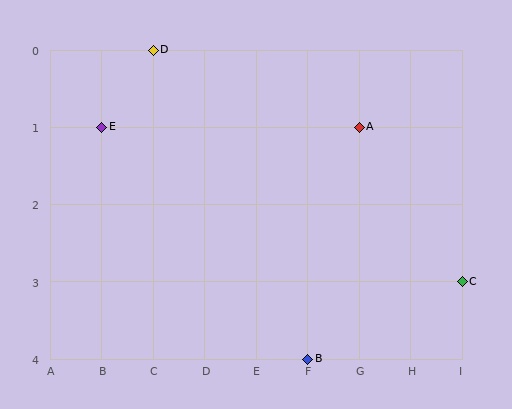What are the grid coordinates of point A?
Point A is at grid coordinates (G, 1).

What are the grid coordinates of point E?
Point E is at grid coordinates (B, 1).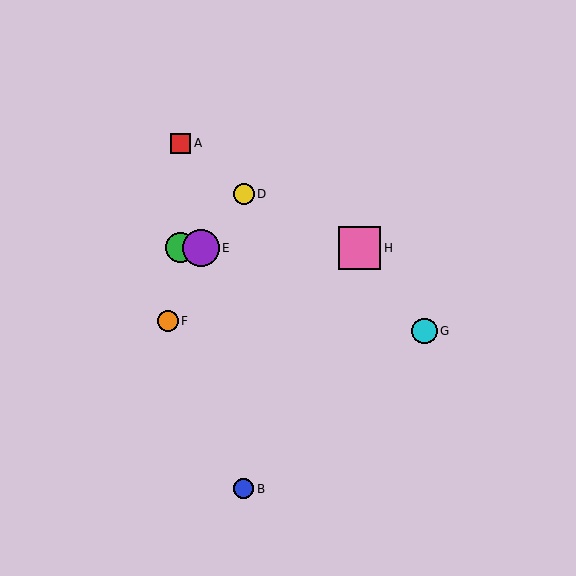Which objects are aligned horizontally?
Objects C, E, H are aligned horizontally.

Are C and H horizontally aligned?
Yes, both are at y≈248.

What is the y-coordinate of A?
Object A is at y≈143.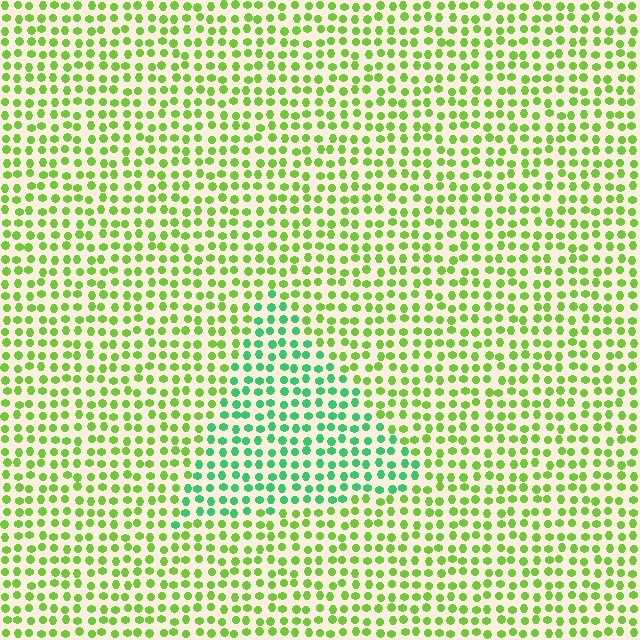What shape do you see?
I see a triangle.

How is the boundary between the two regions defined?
The boundary is defined purely by a slight shift in hue (about 45 degrees). Spacing, size, and orientation are identical on both sides.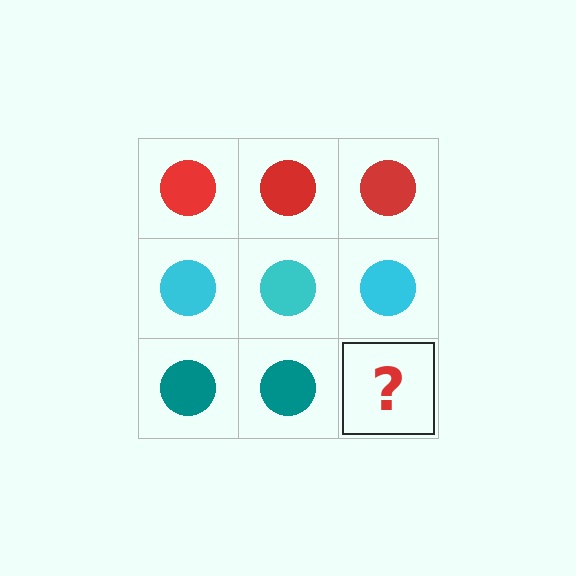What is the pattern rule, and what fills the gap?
The rule is that each row has a consistent color. The gap should be filled with a teal circle.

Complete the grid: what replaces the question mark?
The question mark should be replaced with a teal circle.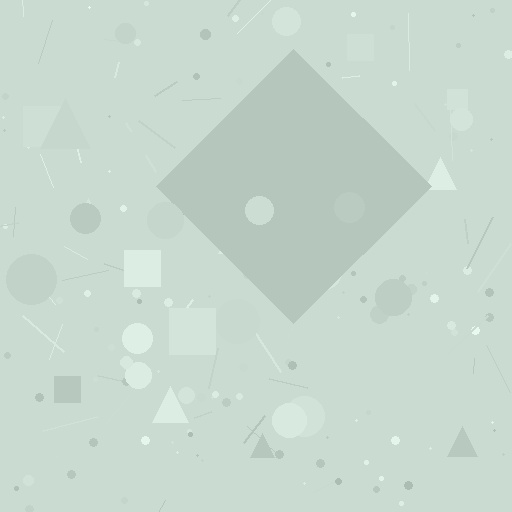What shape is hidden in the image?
A diamond is hidden in the image.